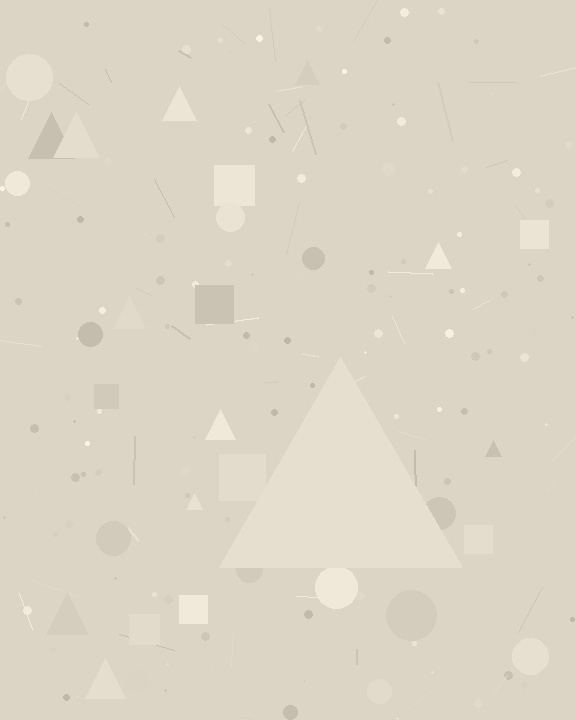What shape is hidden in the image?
A triangle is hidden in the image.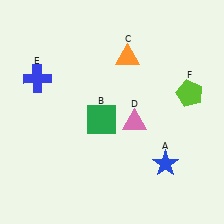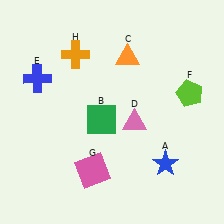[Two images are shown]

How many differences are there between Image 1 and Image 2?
There are 2 differences between the two images.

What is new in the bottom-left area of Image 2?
A pink square (G) was added in the bottom-left area of Image 2.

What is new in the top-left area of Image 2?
An orange cross (H) was added in the top-left area of Image 2.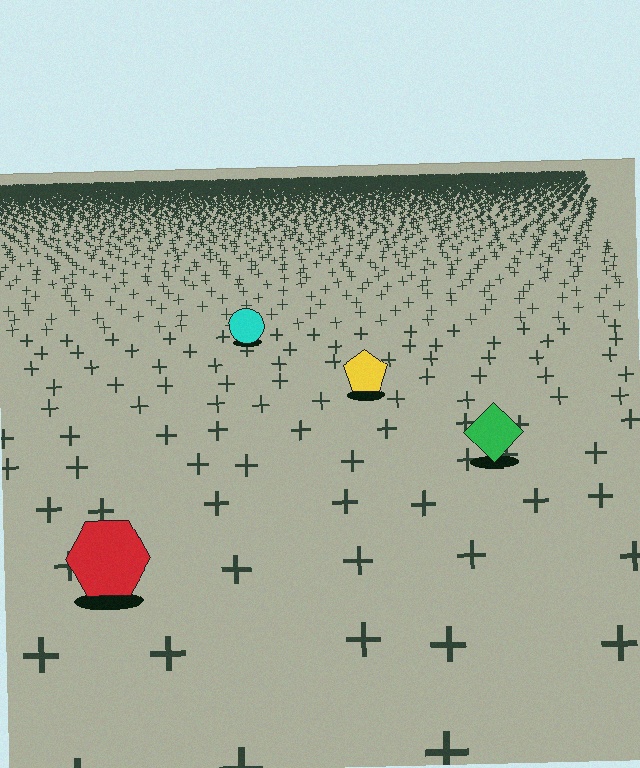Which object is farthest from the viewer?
The cyan circle is farthest from the viewer. It appears smaller and the ground texture around it is denser.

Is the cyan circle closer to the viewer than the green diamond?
No. The green diamond is closer — you can tell from the texture gradient: the ground texture is coarser near it.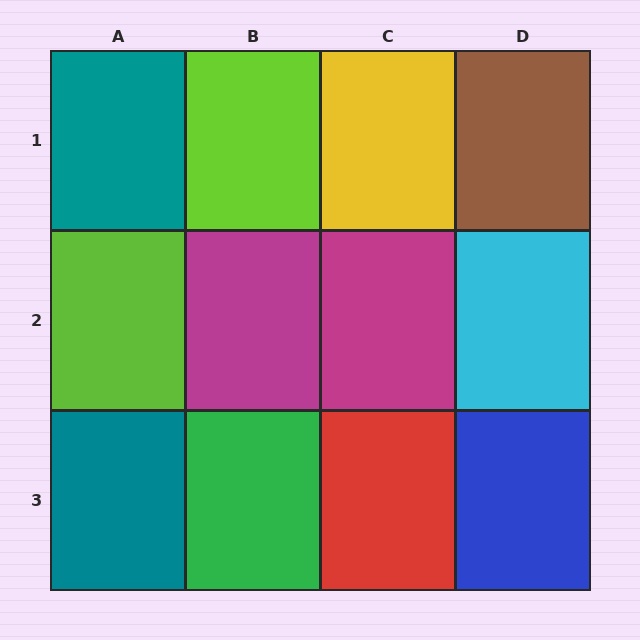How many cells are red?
1 cell is red.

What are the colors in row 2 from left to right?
Lime, magenta, magenta, cyan.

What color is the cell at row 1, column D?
Brown.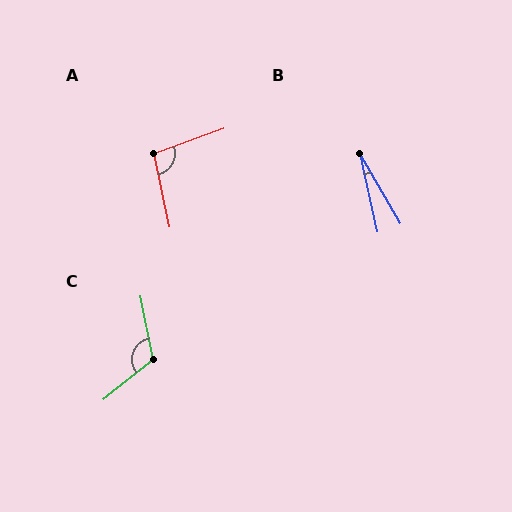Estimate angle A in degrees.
Approximately 99 degrees.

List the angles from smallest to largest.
B (17°), A (99°), C (117°).